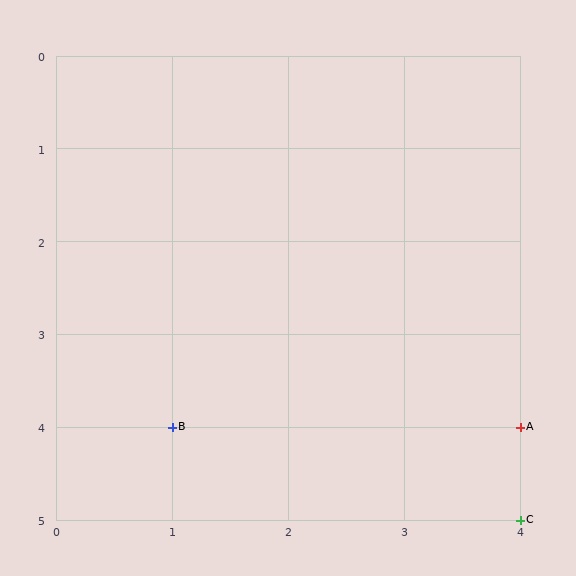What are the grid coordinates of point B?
Point B is at grid coordinates (1, 4).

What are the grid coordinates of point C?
Point C is at grid coordinates (4, 5).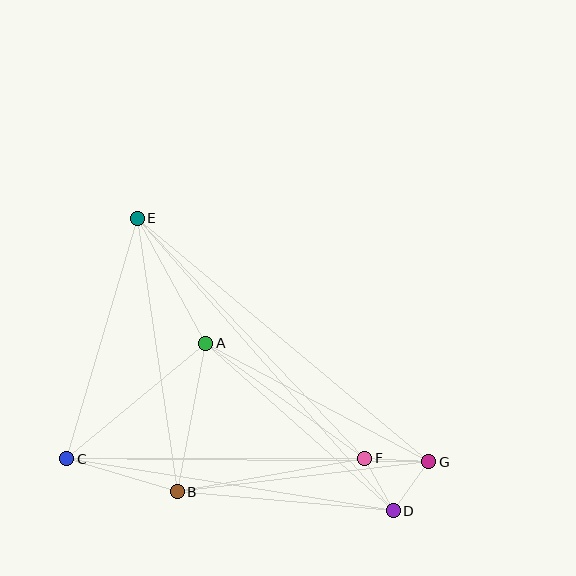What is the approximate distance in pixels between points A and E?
The distance between A and E is approximately 142 pixels.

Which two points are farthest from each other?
Points D and E are farthest from each other.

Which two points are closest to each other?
Points D and F are closest to each other.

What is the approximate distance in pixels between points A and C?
The distance between A and C is approximately 181 pixels.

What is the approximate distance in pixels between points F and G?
The distance between F and G is approximately 64 pixels.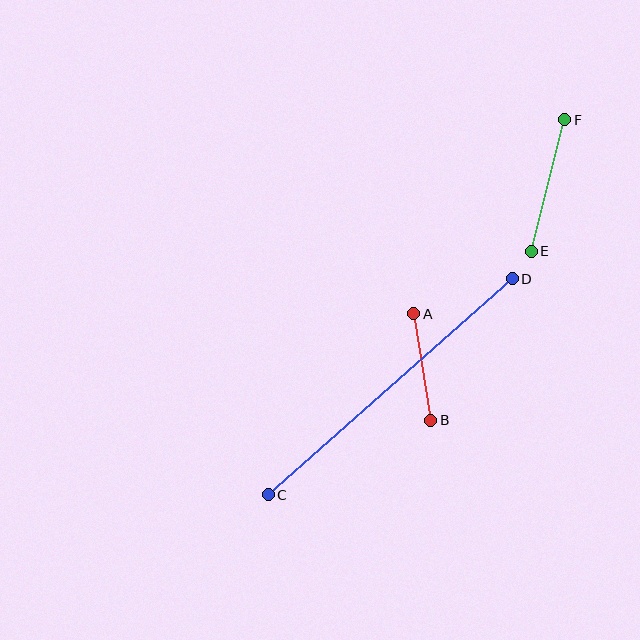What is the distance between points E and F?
The distance is approximately 136 pixels.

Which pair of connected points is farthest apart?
Points C and D are farthest apart.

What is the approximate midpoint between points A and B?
The midpoint is at approximately (422, 367) pixels.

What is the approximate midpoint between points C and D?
The midpoint is at approximately (390, 387) pixels.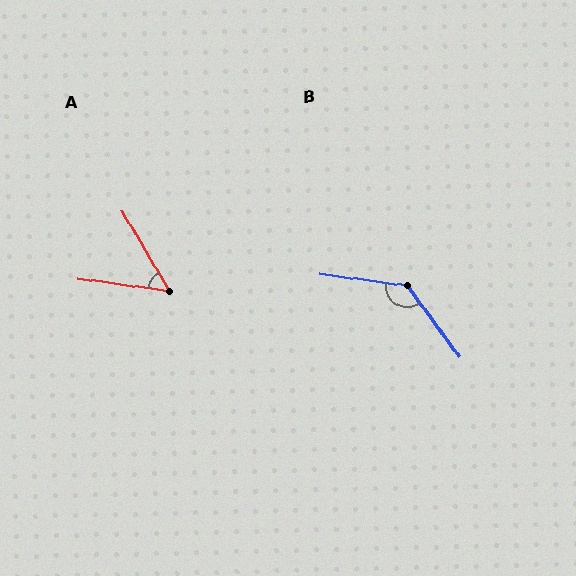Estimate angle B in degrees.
Approximately 133 degrees.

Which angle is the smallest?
A, at approximately 52 degrees.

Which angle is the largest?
B, at approximately 133 degrees.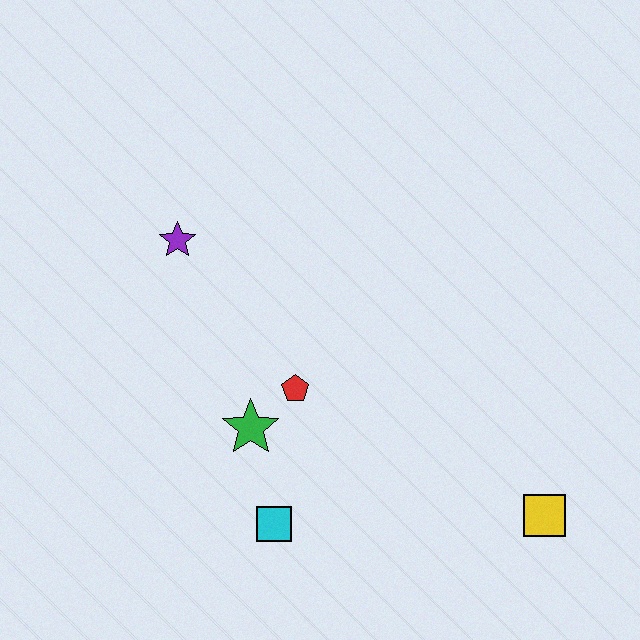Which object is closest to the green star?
The red pentagon is closest to the green star.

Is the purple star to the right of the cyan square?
No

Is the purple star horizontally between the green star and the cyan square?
No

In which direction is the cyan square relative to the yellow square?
The cyan square is to the left of the yellow square.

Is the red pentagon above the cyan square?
Yes